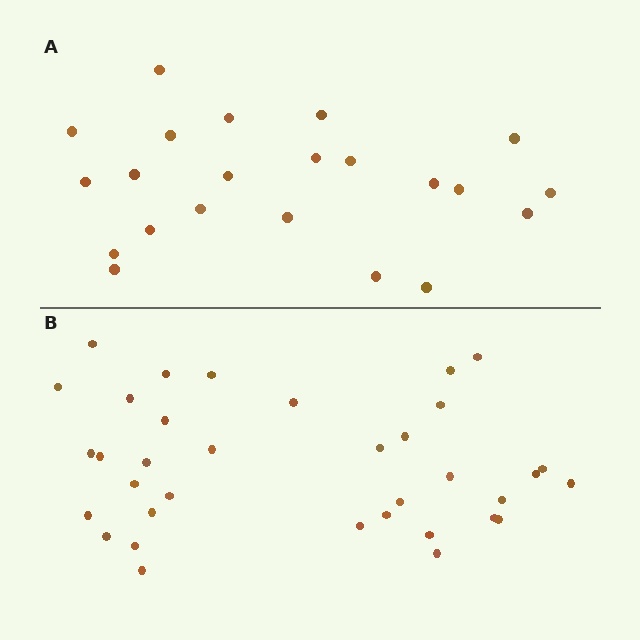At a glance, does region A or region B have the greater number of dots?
Region B (the bottom region) has more dots.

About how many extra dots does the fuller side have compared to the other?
Region B has approximately 15 more dots than region A.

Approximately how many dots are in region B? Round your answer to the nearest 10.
About 40 dots. (The exact count is 35, which rounds to 40.)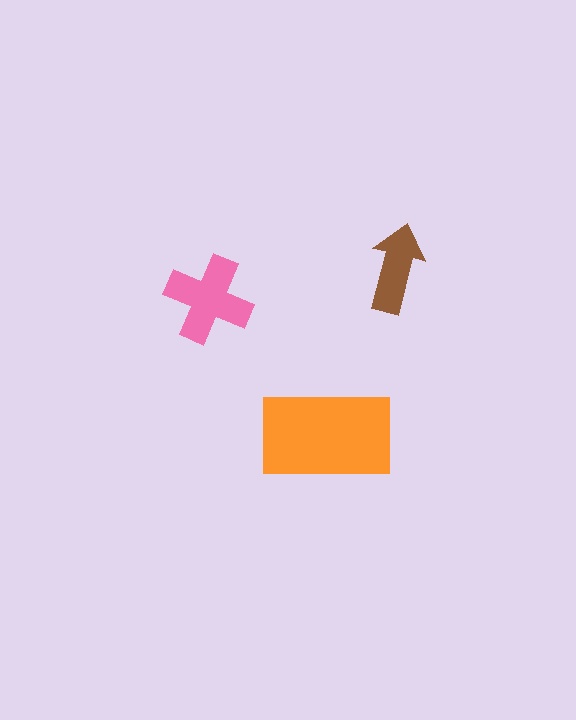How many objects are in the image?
There are 3 objects in the image.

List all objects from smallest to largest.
The brown arrow, the pink cross, the orange rectangle.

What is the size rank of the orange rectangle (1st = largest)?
1st.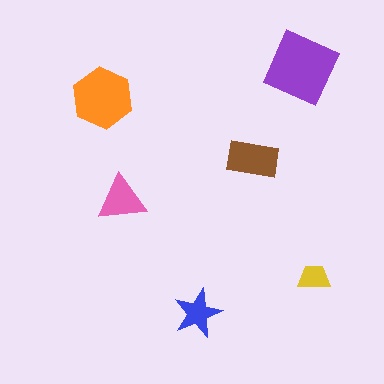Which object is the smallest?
The yellow trapezoid.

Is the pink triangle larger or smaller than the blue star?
Larger.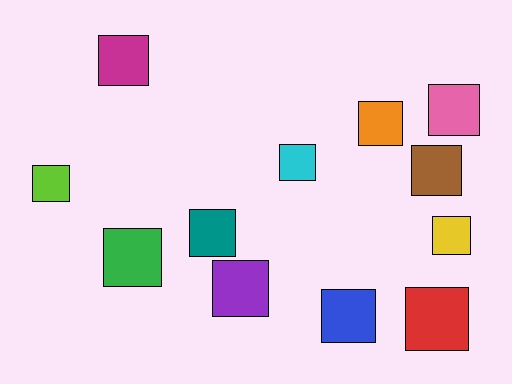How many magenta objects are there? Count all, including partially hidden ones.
There is 1 magenta object.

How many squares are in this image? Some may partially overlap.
There are 12 squares.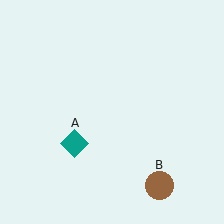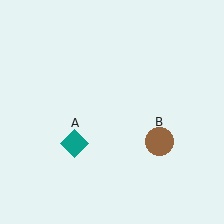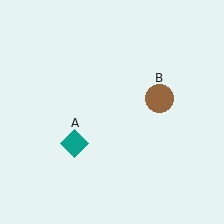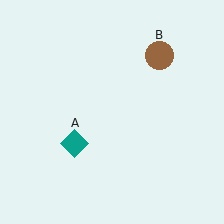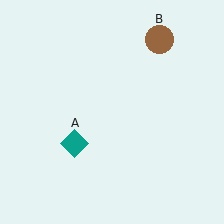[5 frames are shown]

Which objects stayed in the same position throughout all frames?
Teal diamond (object A) remained stationary.